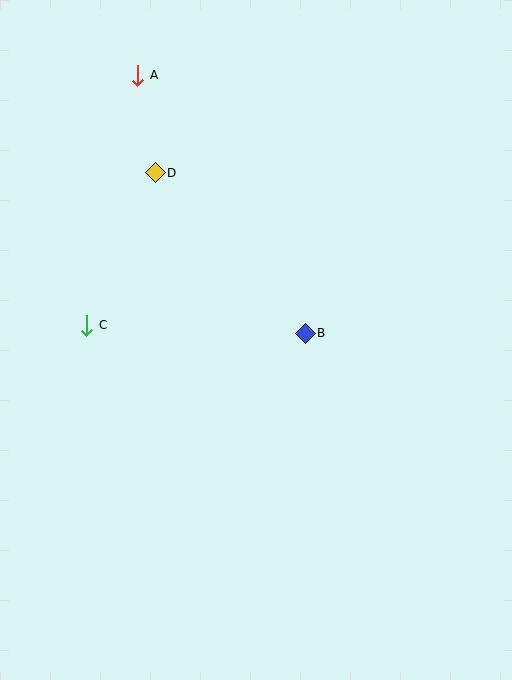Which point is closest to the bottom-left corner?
Point C is closest to the bottom-left corner.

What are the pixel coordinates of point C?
Point C is at (87, 325).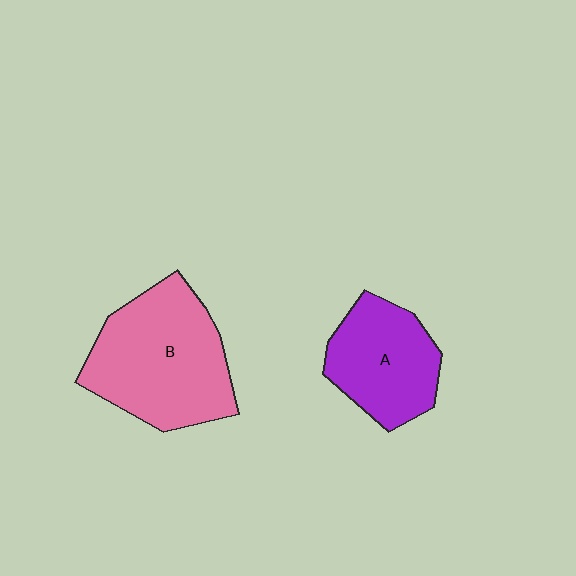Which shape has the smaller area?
Shape A (purple).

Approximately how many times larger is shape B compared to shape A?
Approximately 1.5 times.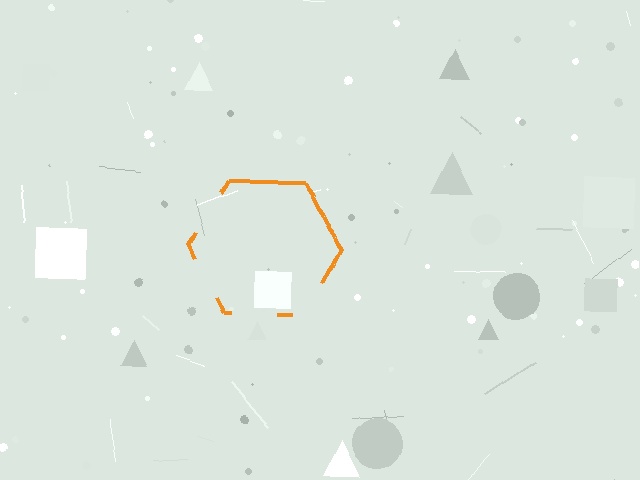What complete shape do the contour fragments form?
The contour fragments form a hexagon.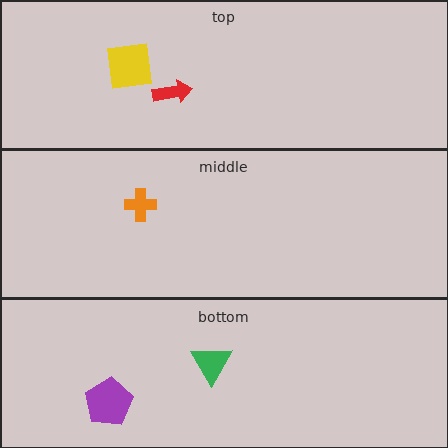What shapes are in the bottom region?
The purple pentagon, the green triangle.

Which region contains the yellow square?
The top region.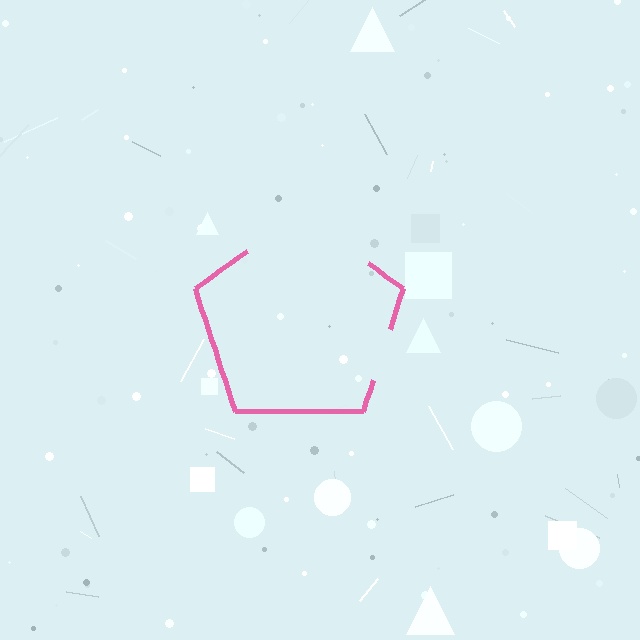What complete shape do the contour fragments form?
The contour fragments form a pentagon.